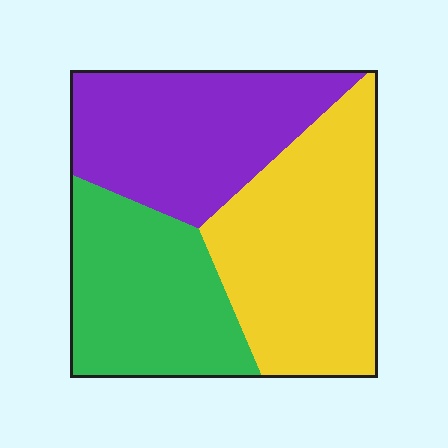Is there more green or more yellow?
Yellow.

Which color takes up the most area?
Yellow, at roughly 40%.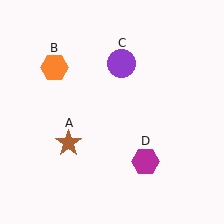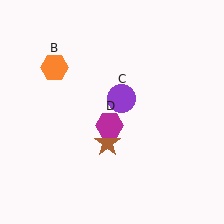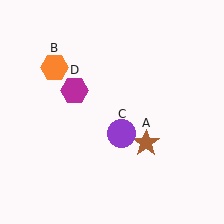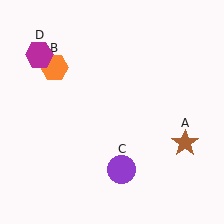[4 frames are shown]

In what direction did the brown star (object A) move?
The brown star (object A) moved right.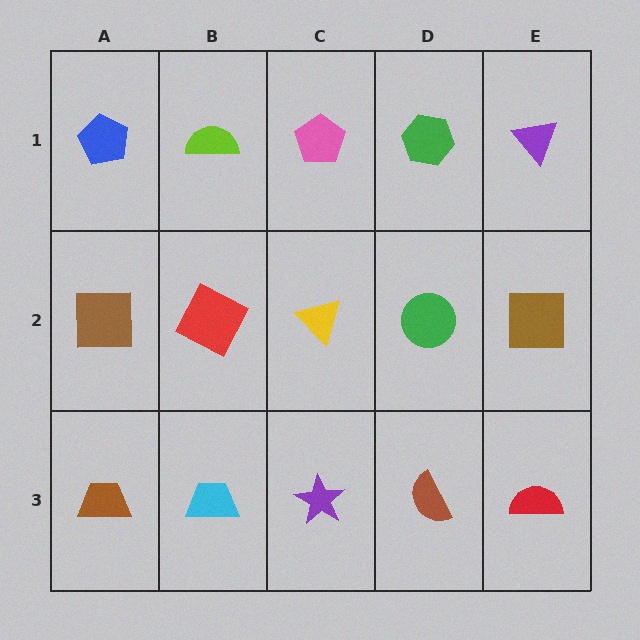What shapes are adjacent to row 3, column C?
A yellow triangle (row 2, column C), a cyan trapezoid (row 3, column B), a brown semicircle (row 3, column D).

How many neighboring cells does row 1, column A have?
2.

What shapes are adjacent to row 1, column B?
A red square (row 2, column B), a blue pentagon (row 1, column A), a pink pentagon (row 1, column C).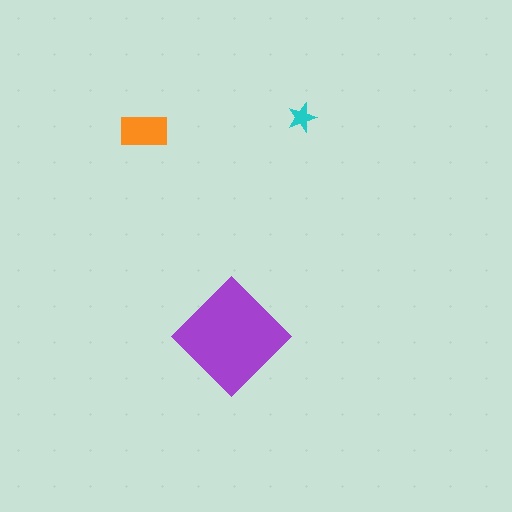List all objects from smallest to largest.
The cyan star, the orange rectangle, the purple diamond.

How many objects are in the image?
There are 3 objects in the image.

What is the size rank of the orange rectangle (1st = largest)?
2nd.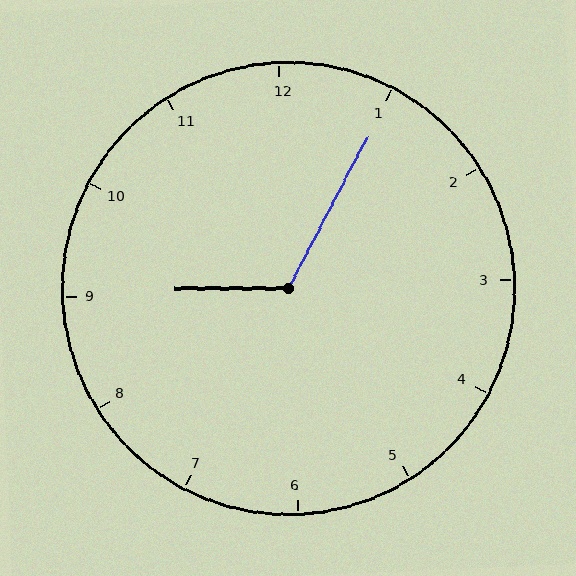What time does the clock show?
9:05.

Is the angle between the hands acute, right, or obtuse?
It is obtuse.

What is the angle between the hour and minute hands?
Approximately 118 degrees.